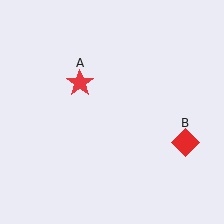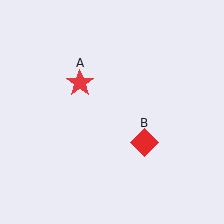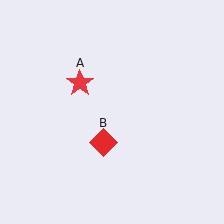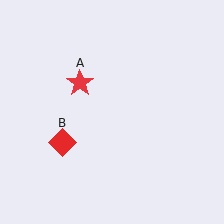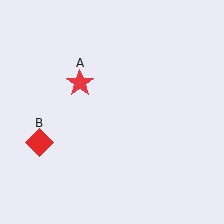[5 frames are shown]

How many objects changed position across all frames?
1 object changed position: red diamond (object B).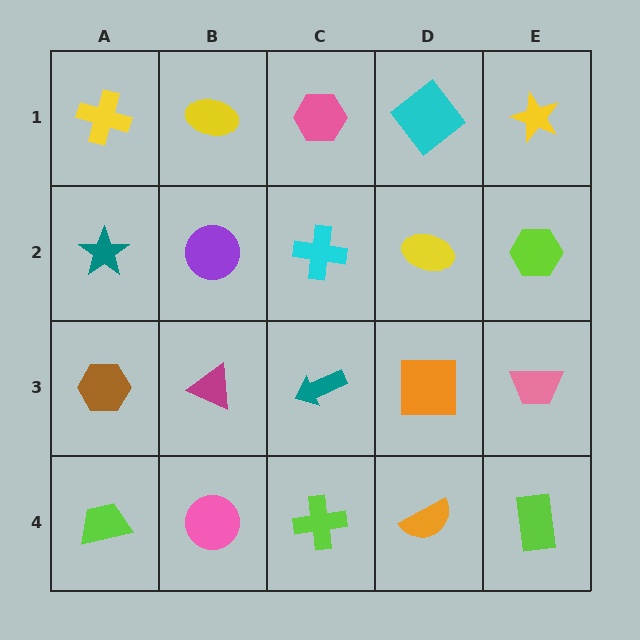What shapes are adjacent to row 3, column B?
A purple circle (row 2, column B), a pink circle (row 4, column B), a brown hexagon (row 3, column A), a teal arrow (row 3, column C).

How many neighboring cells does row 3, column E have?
3.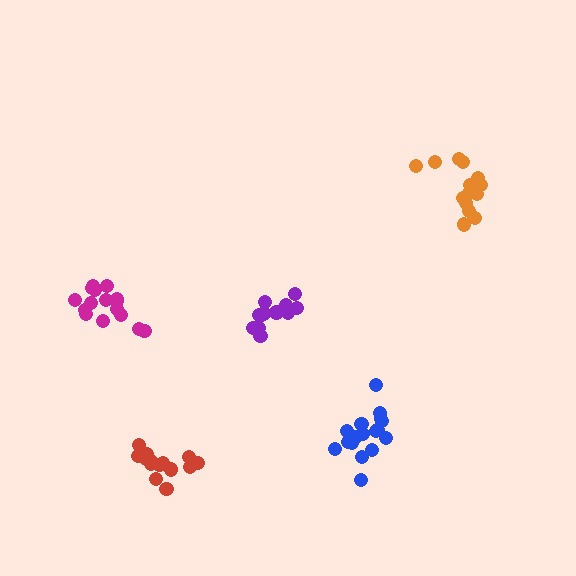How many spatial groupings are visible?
There are 5 spatial groupings.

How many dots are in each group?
Group 1: 12 dots, Group 2: 16 dots, Group 3: 14 dots, Group 4: 17 dots, Group 5: 15 dots (74 total).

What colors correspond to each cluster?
The clusters are colored: purple, magenta, orange, blue, red.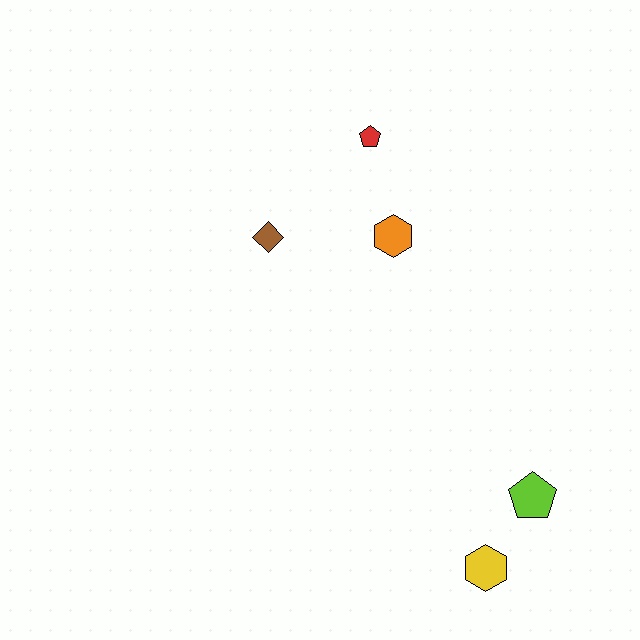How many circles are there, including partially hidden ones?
There are no circles.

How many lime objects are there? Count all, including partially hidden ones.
There is 1 lime object.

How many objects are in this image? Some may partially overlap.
There are 5 objects.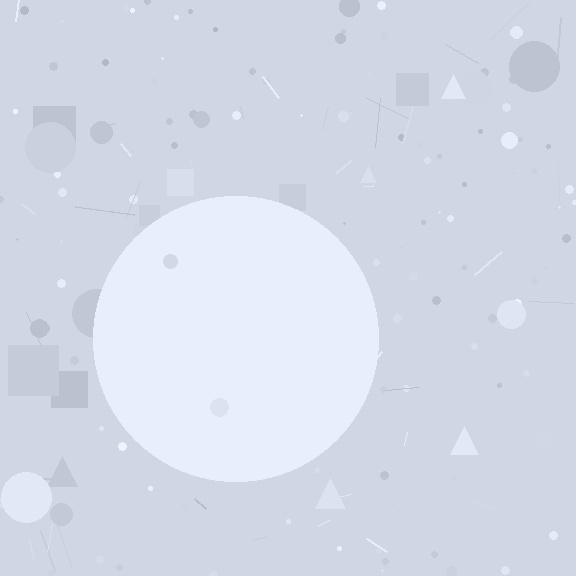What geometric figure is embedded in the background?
A circle is embedded in the background.